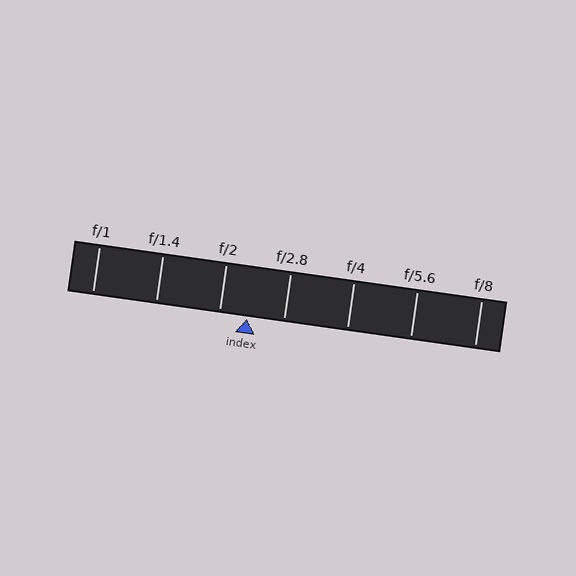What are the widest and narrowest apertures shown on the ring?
The widest aperture shown is f/1 and the narrowest is f/8.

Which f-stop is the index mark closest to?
The index mark is closest to f/2.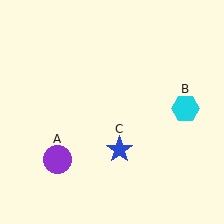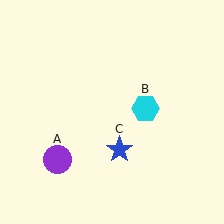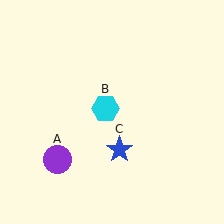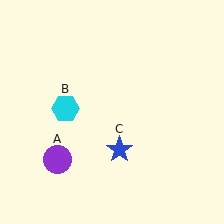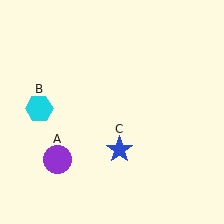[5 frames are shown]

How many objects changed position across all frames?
1 object changed position: cyan hexagon (object B).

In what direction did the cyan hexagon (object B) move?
The cyan hexagon (object B) moved left.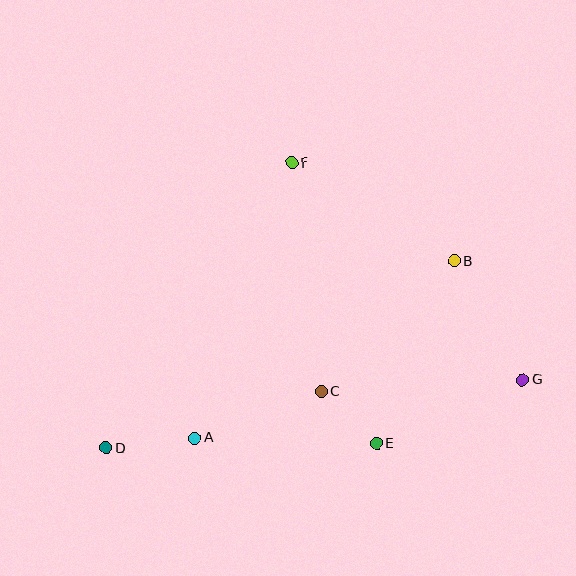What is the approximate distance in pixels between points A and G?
The distance between A and G is approximately 332 pixels.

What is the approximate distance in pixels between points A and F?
The distance between A and F is approximately 292 pixels.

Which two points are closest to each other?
Points C and E are closest to each other.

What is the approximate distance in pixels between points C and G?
The distance between C and G is approximately 201 pixels.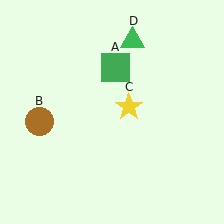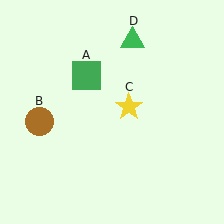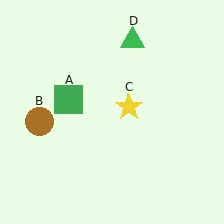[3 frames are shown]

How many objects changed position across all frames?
1 object changed position: green square (object A).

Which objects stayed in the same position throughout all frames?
Brown circle (object B) and yellow star (object C) and green triangle (object D) remained stationary.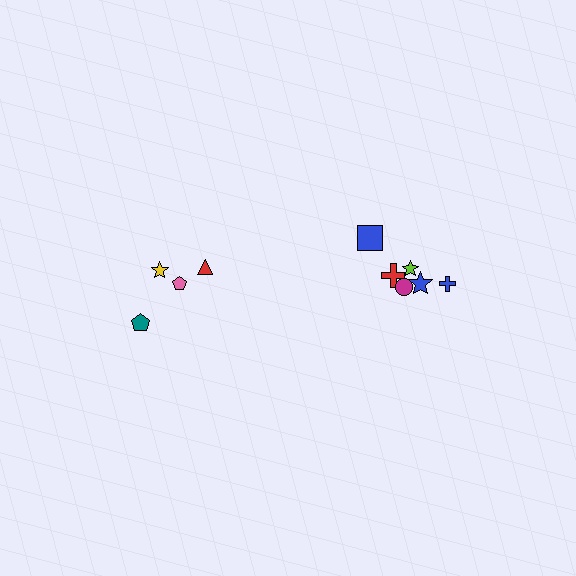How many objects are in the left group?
There are 4 objects.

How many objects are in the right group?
There are 6 objects.